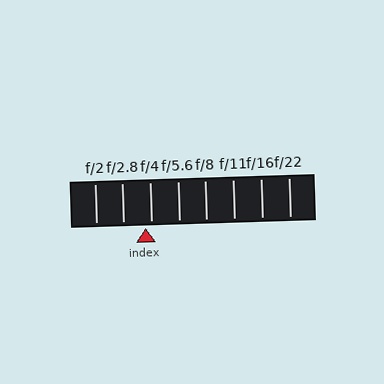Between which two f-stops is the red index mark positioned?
The index mark is between f/2.8 and f/4.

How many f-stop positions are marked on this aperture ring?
There are 8 f-stop positions marked.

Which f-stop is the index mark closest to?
The index mark is closest to f/4.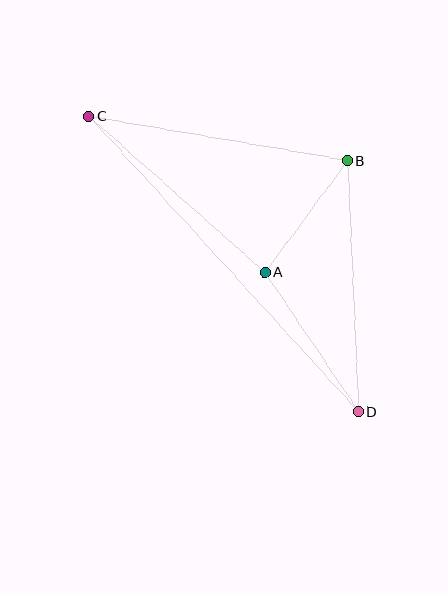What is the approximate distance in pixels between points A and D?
The distance between A and D is approximately 168 pixels.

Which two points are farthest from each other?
Points C and D are farthest from each other.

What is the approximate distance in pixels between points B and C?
The distance between B and C is approximately 262 pixels.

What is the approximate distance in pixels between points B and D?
The distance between B and D is approximately 251 pixels.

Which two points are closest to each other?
Points A and B are closest to each other.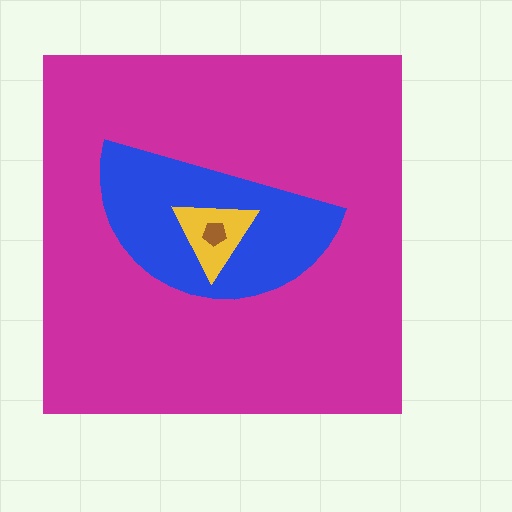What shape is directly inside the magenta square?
The blue semicircle.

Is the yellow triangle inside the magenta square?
Yes.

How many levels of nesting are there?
4.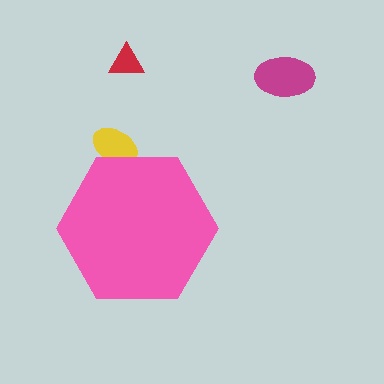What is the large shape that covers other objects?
A pink hexagon.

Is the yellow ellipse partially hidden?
Yes, the yellow ellipse is partially hidden behind the pink hexagon.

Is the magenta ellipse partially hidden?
No, the magenta ellipse is fully visible.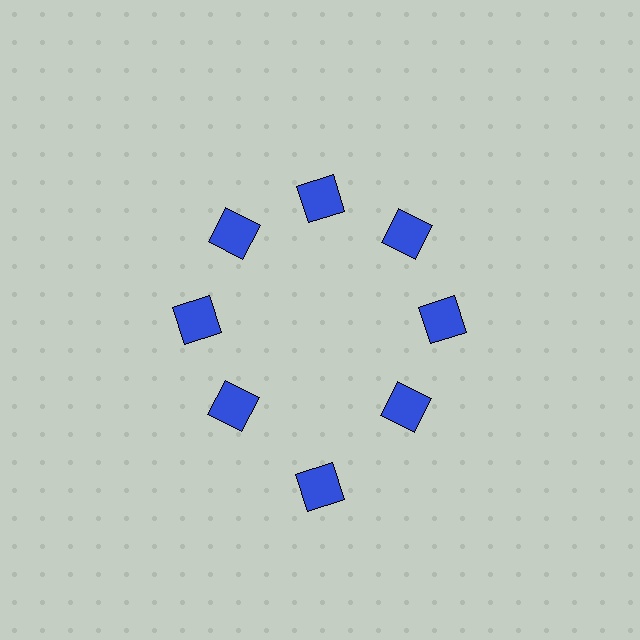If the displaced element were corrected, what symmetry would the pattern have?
It would have 8-fold rotational symmetry — the pattern would map onto itself every 45 degrees.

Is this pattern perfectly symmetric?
No. The 8 blue squares are arranged in a ring, but one element near the 6 o'clock position is pushed outward from the center, breaking the 8-fold rotational symmetry.